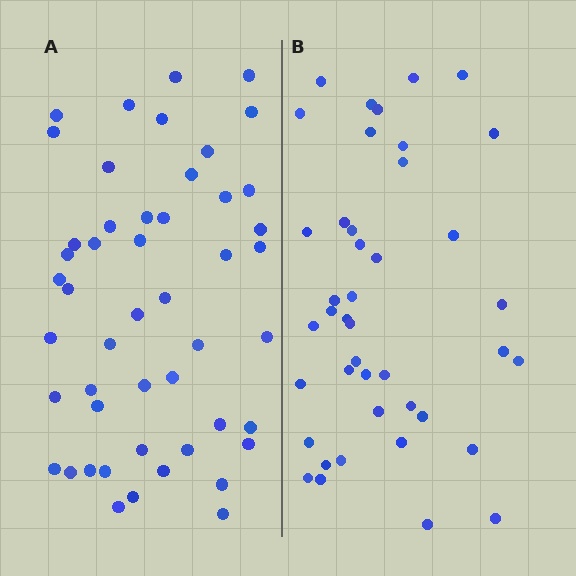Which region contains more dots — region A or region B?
Region A (the left region) has more dots.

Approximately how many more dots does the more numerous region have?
Region A has roughly 8 or so more dots than region B.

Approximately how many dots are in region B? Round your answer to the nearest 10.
About 40 dots. (The exact count is 42, which rounds to 40.)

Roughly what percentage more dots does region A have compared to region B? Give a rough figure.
About 15% more.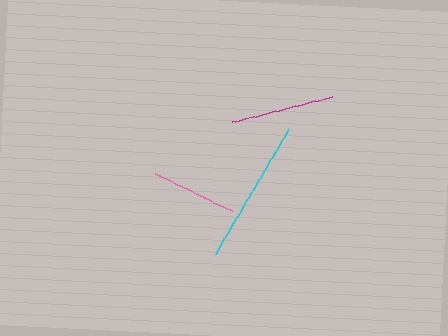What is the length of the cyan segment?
The cyan segment is approximately 144 pixels long.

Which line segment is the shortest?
The pink line is the shortest at approximately 86 pixels.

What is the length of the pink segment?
The pink segment is approximately 86 pixels long.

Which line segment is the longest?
The cyan line is the longest at approximately 144 pixels.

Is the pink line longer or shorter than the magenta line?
The magenta line is longer than the pink line.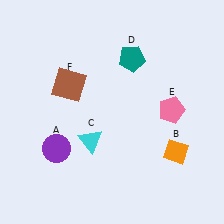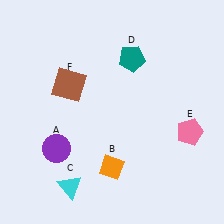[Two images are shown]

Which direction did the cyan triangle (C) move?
The cyan triangle (C) moved down.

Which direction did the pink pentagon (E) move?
The pink pentagon (E) moved down.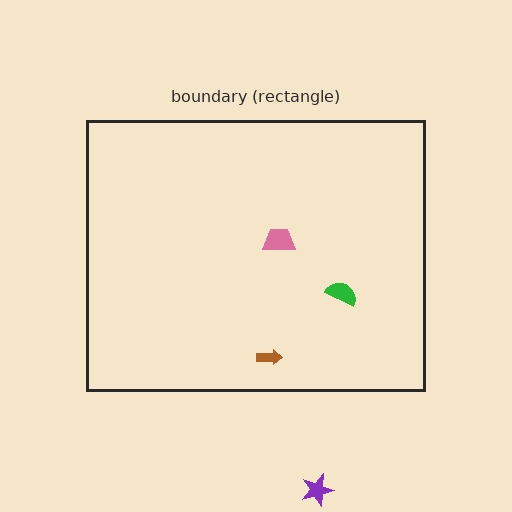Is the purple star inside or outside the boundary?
Outside.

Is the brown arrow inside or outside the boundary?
Inside.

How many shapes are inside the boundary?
3 inside, 1 outside.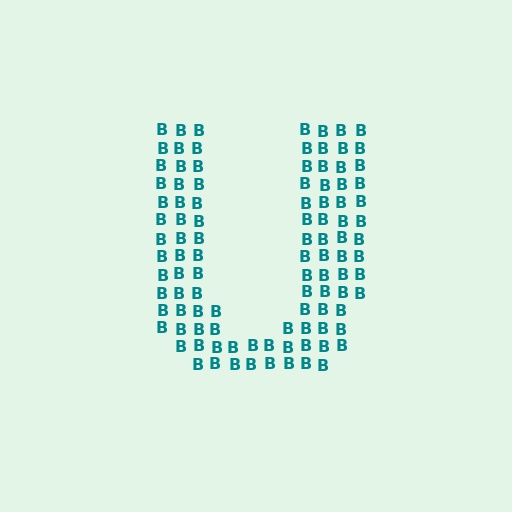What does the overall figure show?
The overall figure shows the letter U.